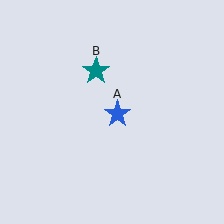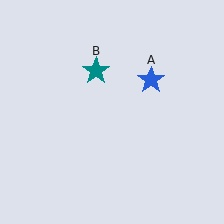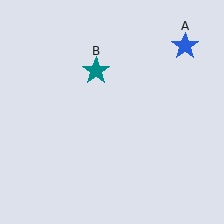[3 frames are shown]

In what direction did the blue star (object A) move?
The blue star (object A) moved up and to the right.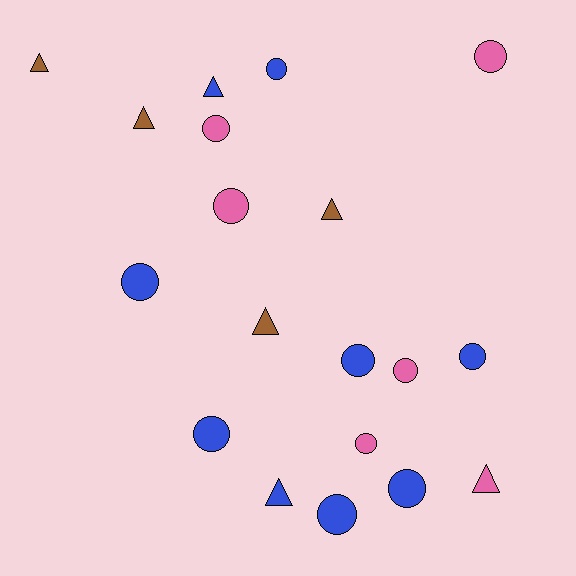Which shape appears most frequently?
Circle, with 12 objects.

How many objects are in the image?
There are 19 objects.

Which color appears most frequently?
Blue, with 9 objects.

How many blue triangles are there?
There are 2 blue triangles.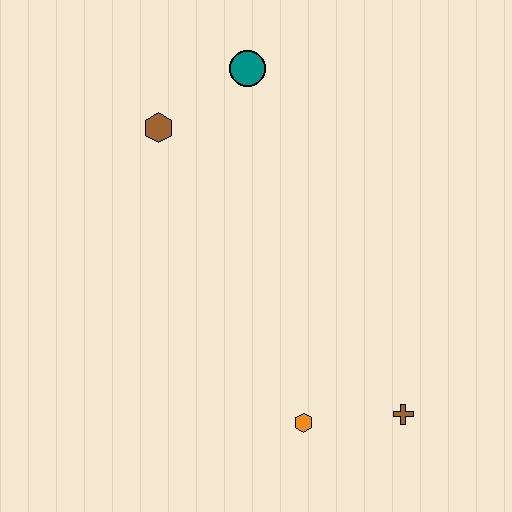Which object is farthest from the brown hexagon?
The brown cross is farthest from the brown hexagon.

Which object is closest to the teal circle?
The brown hexagon is closest to the teal circle.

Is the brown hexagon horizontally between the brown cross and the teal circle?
No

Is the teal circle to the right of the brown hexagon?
Yes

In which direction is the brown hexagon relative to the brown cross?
The brown hexagon is above the brown cross.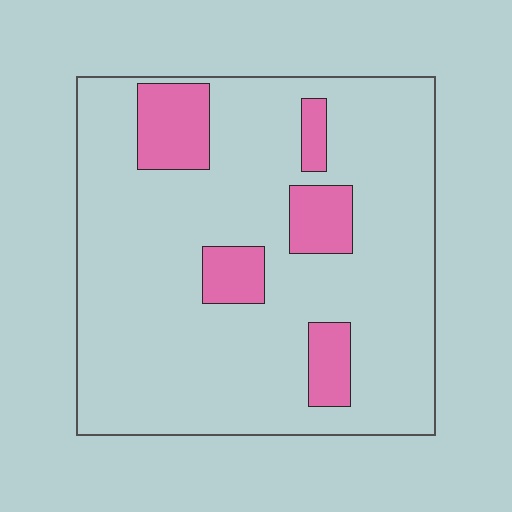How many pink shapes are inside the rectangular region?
5.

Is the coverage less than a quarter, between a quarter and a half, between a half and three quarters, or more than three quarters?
Less than a quarter.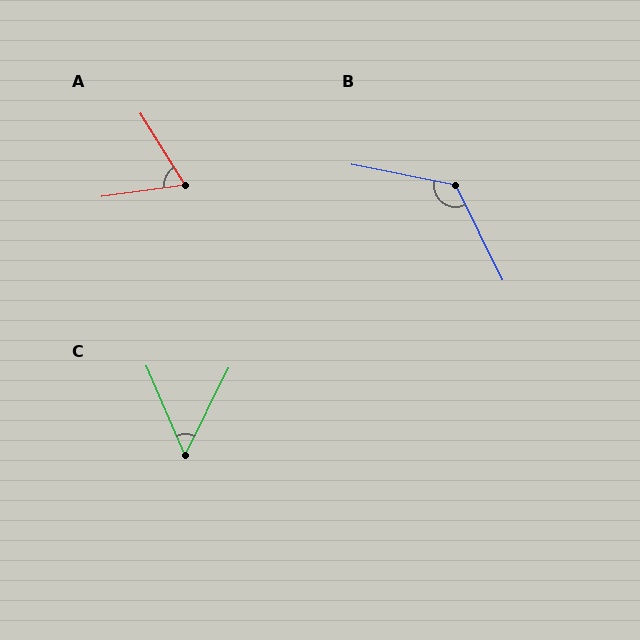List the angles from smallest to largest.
C (50°), A (66°), B (127°).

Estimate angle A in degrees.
Approximately 66 degrees.